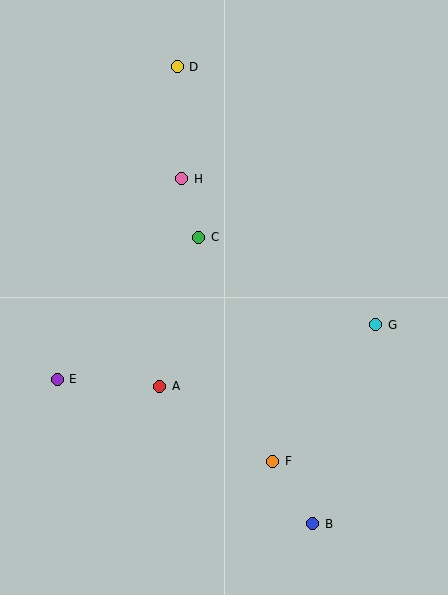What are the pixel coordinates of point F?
Point F is at (273, 461).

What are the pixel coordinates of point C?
Point C is at (199, 237).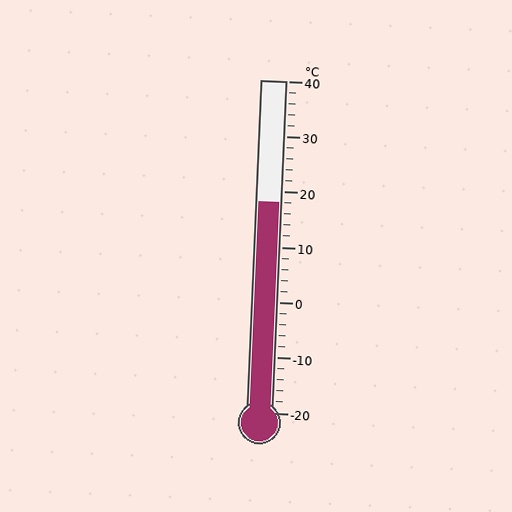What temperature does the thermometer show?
The thermometer shows approximately 18°C.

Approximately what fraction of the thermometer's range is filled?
The thermometer is filled to approximately 65% of its range.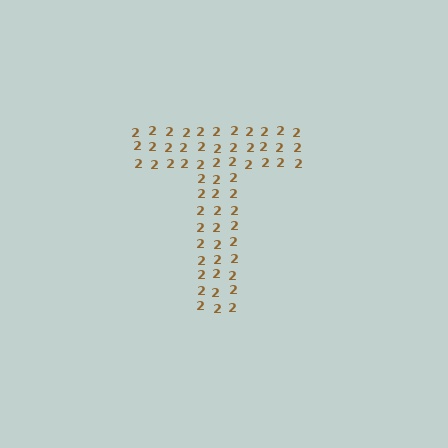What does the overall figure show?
The overall figure shows the letter T.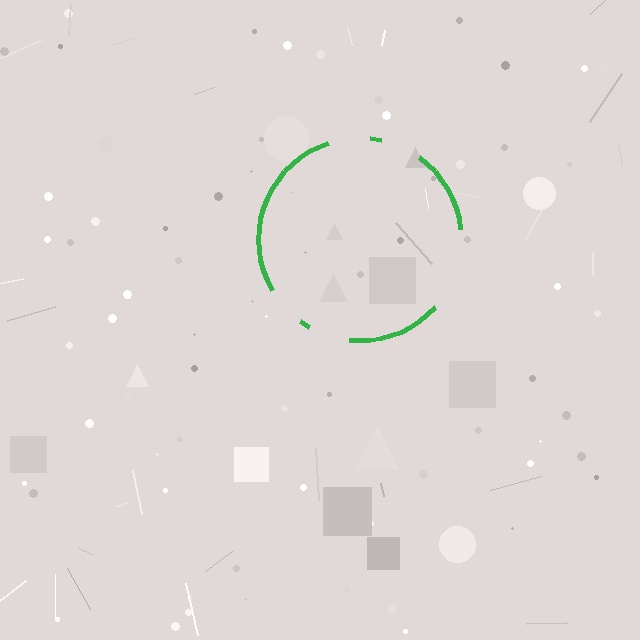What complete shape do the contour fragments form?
The contour fragments form a circle.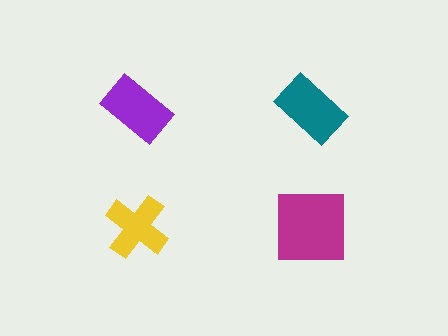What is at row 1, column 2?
A teal rectangle.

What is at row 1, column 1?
A purple rectangle.